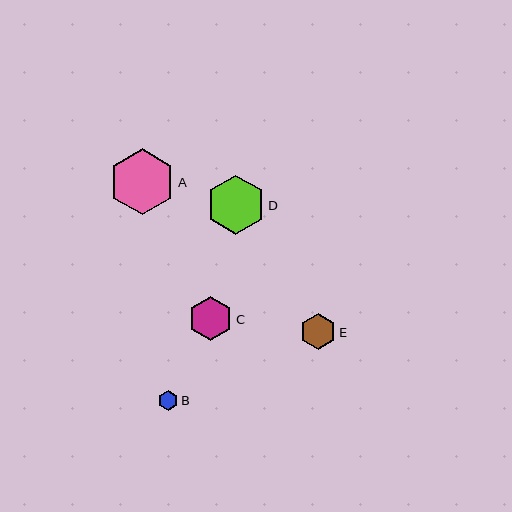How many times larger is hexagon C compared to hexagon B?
Hexagon C is approximately 2.2 times the size of hexagon B.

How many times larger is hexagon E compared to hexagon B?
Hexagon E is approximately 1.8 times the size of hexagon B.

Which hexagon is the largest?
Hexagon A is the largest with a size of approximately 65 pixels.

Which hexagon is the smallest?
Hexagon B is the smallest with a size of approximately 20 pixels.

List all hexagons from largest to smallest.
From largest to smallest: A, D, C, E, B.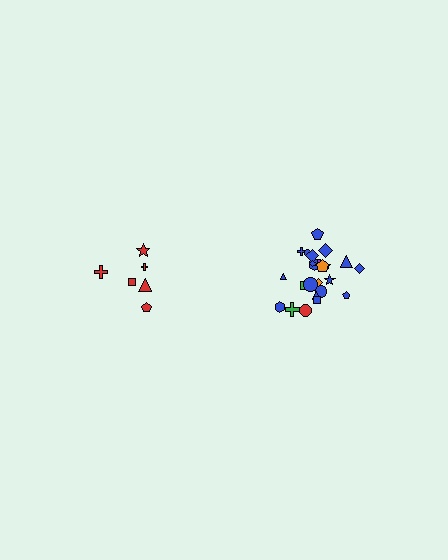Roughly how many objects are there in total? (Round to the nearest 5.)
Roughly 30 objects in total.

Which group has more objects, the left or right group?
The right group.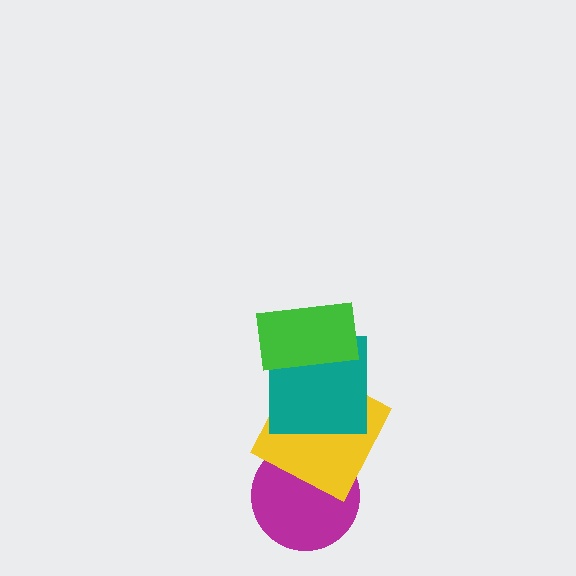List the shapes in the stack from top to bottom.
From top to bottom: the green rectangle, the teal square, the yellow square, the magenta circle.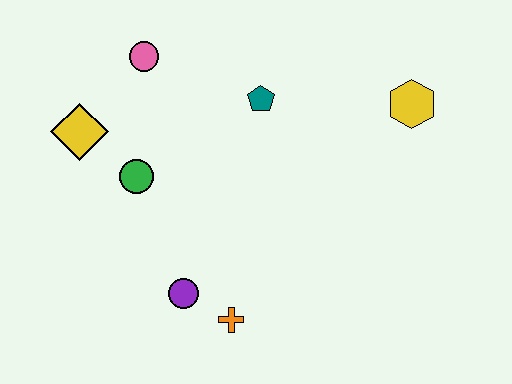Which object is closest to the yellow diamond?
The green circle is closest to the yellow diamond.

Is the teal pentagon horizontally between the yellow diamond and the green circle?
No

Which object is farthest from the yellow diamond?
The yellow hexagon is farthest from the yellow diamond.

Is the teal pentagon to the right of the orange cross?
Yes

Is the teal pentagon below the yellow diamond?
No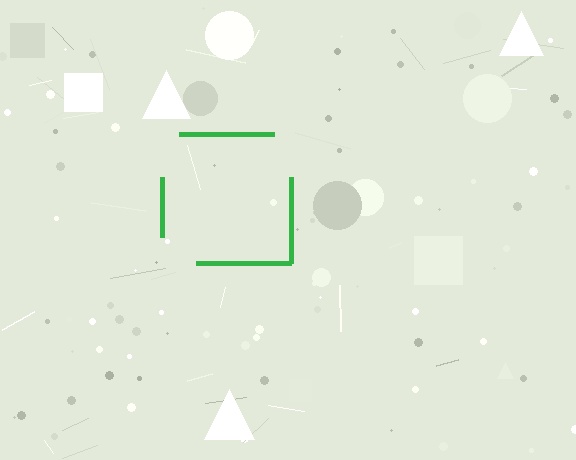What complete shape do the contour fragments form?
The contour fragments form a square.